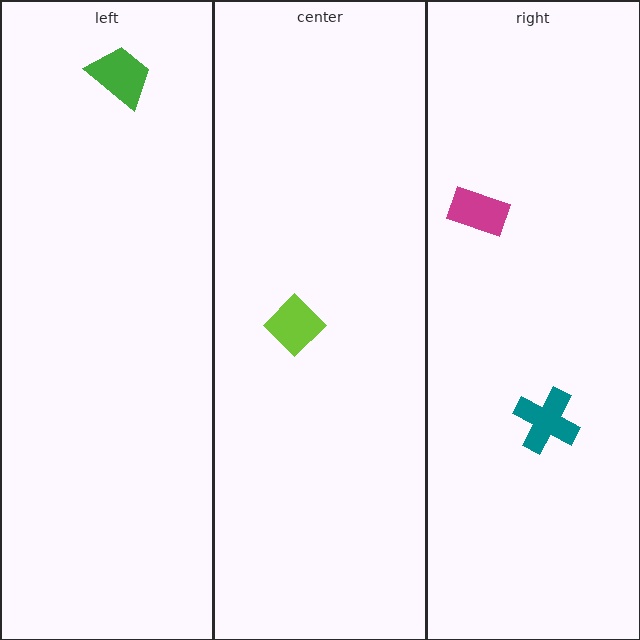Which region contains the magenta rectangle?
The right region.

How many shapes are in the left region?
1.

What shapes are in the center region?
The lime diamond.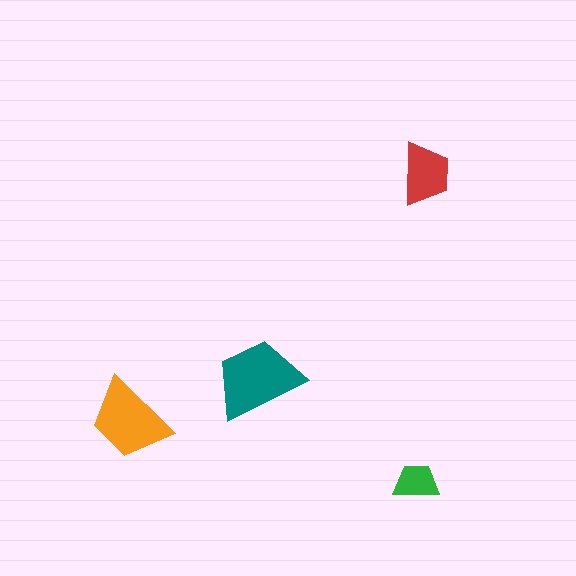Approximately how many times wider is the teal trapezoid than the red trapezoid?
About 1.5 times wider.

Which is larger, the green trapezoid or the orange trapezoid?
The orange one.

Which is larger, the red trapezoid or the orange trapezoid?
The orange one.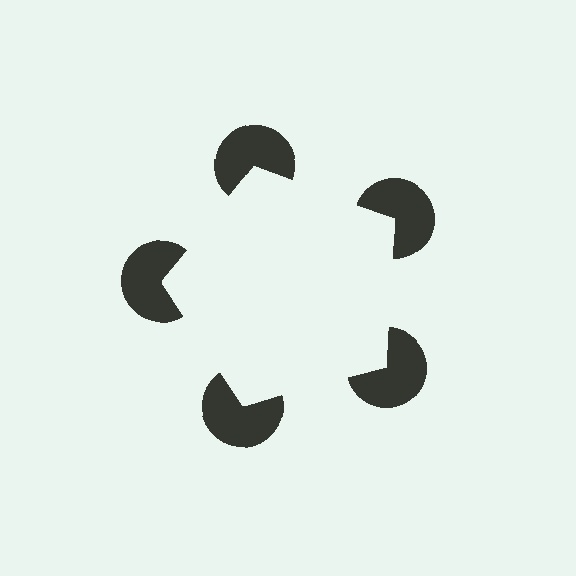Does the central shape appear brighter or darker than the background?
It typically appears slightly brighter than the background, even though no actual brightness change is drawn.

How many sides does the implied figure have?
5 sides.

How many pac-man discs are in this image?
There are 5 — one at each vertex of the illusory pentagon.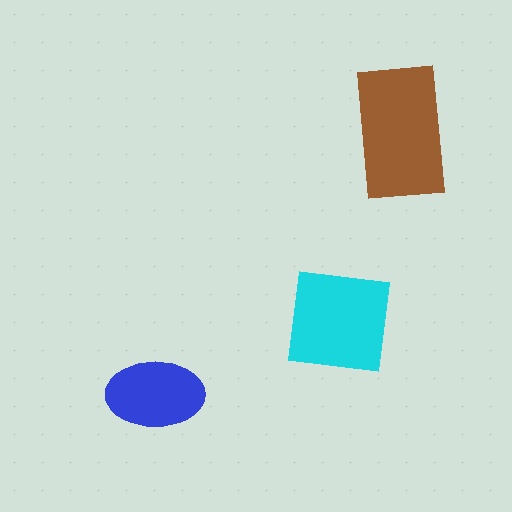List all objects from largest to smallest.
The brown rectangle, the cyan square, the blue ellipse.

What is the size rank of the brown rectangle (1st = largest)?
1st.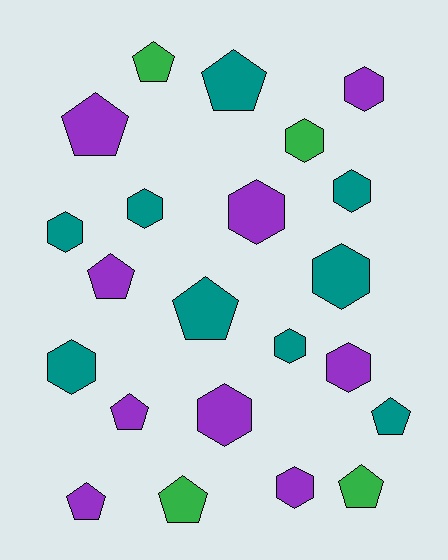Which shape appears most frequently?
Hexagon, with 12 objects.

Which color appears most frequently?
Teal, with 9 objects.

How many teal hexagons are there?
There are 6 teal hexagons.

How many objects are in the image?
There are 22 objects.